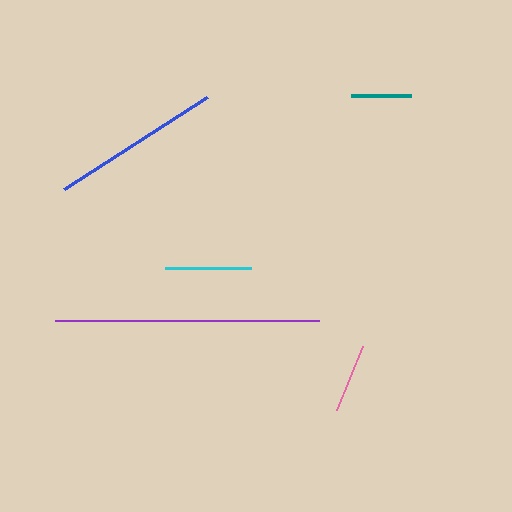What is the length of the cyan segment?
The cyan segment is approximately 86 pixels long.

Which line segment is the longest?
The purple line is the longest at approximately 265 pixels.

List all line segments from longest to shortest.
From longest to shortest: purple, blue, cyan, pink, teal.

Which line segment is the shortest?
The teal line is the shortest at approximately 61 pixels.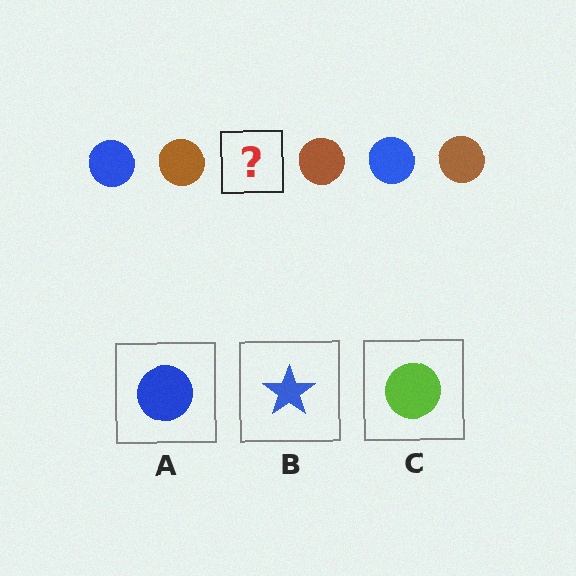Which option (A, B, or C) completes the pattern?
A.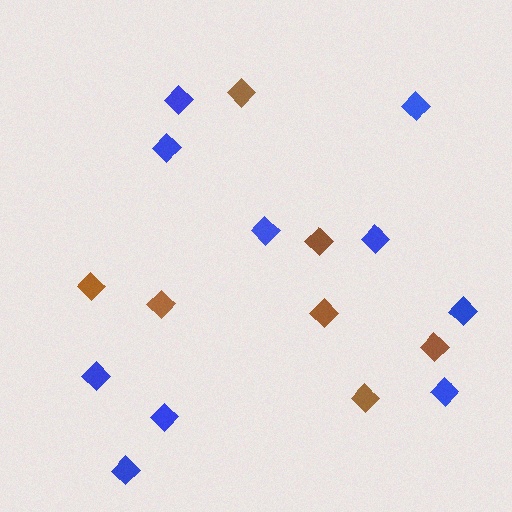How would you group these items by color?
There are 2 groups: one group of blue diamonds (10) and one group of brown diamonds (7).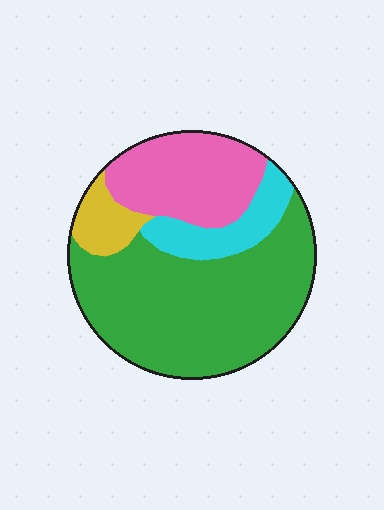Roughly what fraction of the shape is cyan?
Cyan takes up less than a quarter of the shape.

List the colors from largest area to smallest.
From largest to smallest: green, pink, cyan, yellow.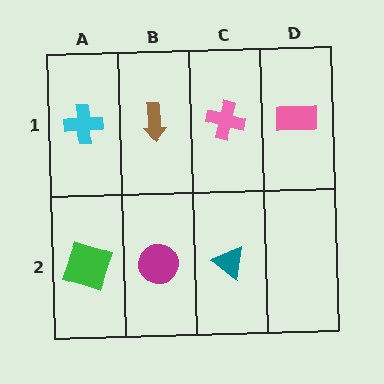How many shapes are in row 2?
3 shapes.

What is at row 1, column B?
A brown arrow.